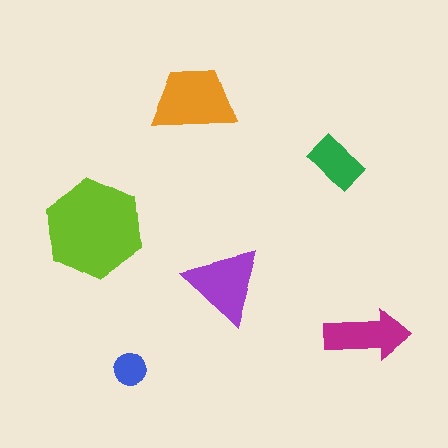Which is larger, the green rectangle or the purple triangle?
The purple triangle.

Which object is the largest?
The lime hexagon.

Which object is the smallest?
The blue circle.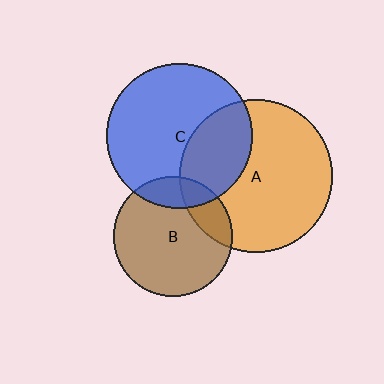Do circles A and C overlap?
Yes.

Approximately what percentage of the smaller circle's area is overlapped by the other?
Approximately 35%.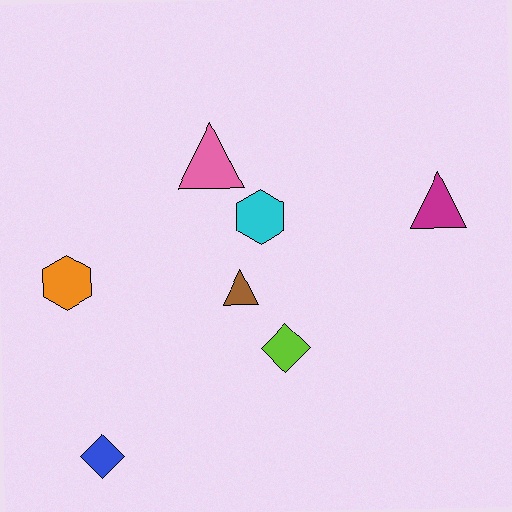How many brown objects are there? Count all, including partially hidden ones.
There is 1 brown object.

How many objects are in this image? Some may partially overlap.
There are 7 objects.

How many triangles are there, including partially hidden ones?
There are 3 triangles.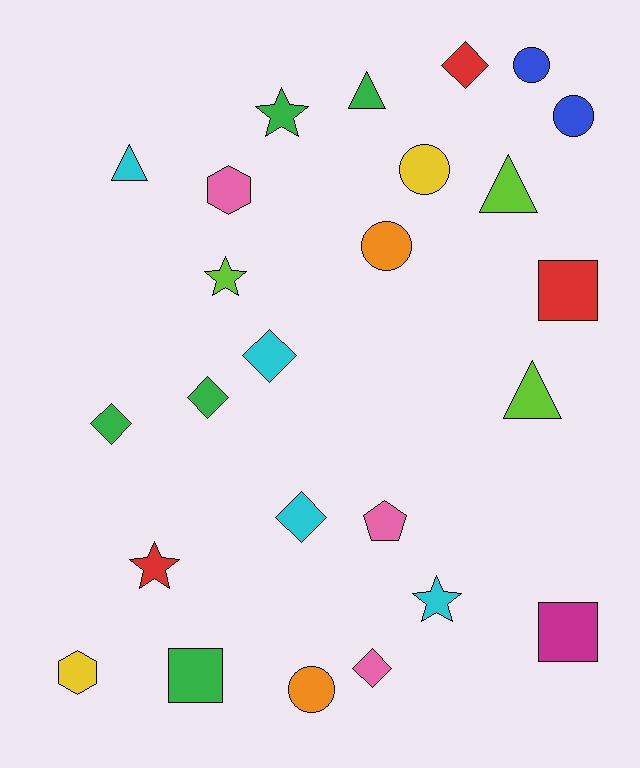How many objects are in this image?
There are 25 objects.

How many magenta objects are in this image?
There is 1 magenta object.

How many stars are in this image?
There are 4 stars.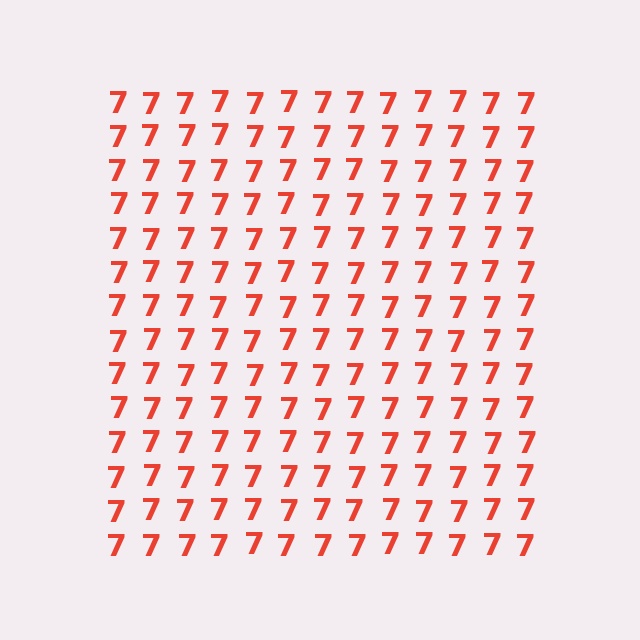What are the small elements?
The small elements are digit 7's.